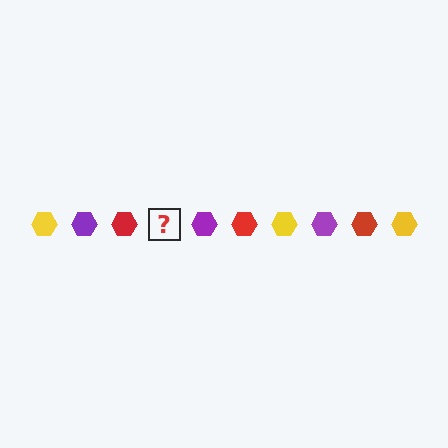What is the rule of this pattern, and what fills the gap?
The rule is that the pattern cycles through yellow, purple, red hexagons. The gap should be filled with a yellow hexagon.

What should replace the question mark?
The question mark should be replaced with a yellow hexagon.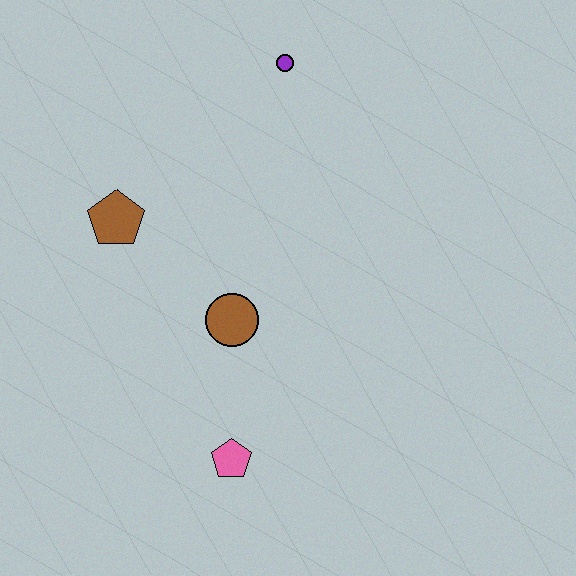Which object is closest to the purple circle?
The brown pentagon is closest to the purple circle.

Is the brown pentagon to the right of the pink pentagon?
No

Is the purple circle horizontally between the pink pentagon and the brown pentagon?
No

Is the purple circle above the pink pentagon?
Yes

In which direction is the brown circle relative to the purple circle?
The brown circle is below the purple circle.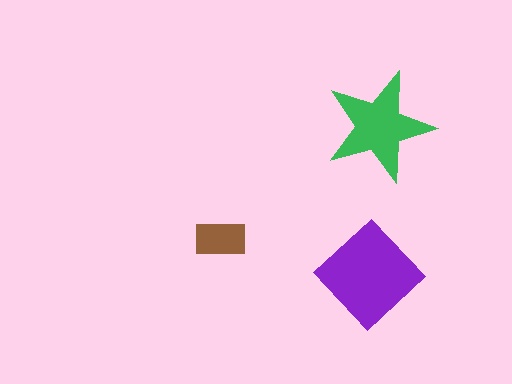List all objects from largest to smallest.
The purple diamond, the green star, the brown rectangle.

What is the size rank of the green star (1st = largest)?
2nd.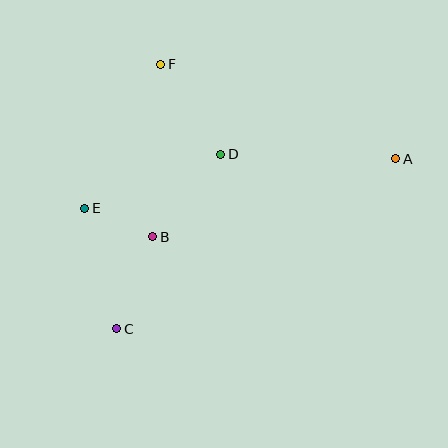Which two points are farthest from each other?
Points A and C are farthest from each other.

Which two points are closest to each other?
Points B and E are closest to each other.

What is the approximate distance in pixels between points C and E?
The distance between C and E is approximately 125 pixels.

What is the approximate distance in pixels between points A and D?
The distance between A and D is approximately 175 pixels.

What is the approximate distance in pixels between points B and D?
The distance between B and D is approximately 107 pixels.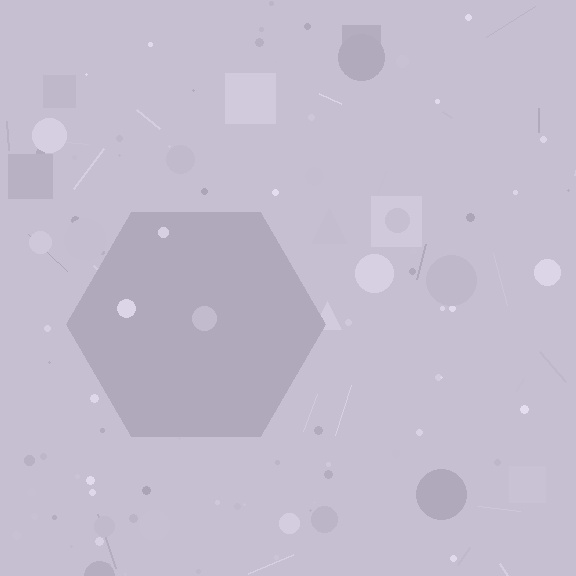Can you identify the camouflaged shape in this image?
The camouflaged shape is a hexagon.